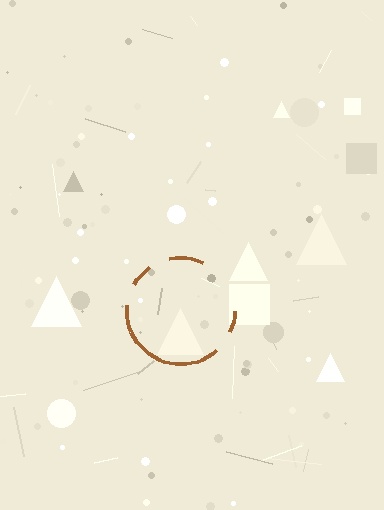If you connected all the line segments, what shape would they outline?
They would outline a circle.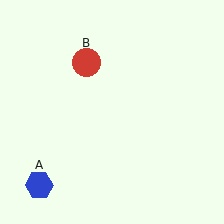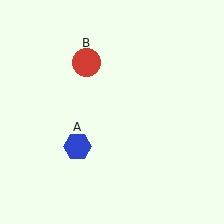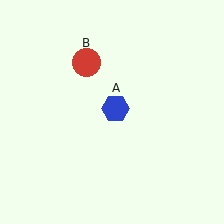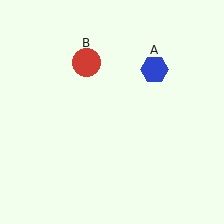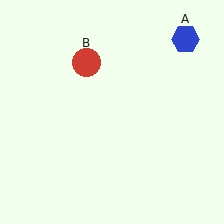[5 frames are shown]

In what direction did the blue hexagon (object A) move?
The blue hexagon (object A) moved up and to the right.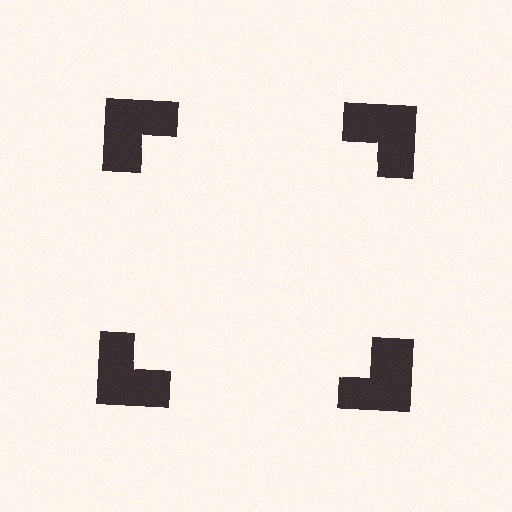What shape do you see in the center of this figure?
An illusory square — its edges are inferred from the aligned wedge cuts in the notched squares, not physically drawn.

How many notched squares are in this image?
There are 4 — one at each vertex of the illusory square.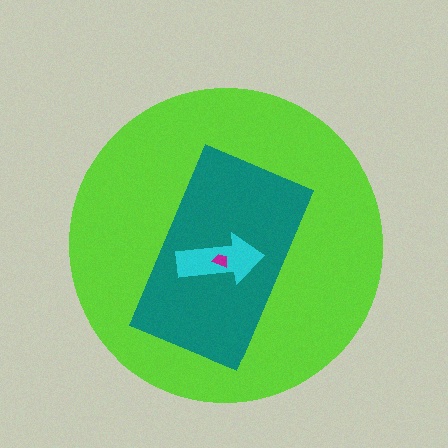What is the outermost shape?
The lime circle.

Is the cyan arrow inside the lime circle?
Yes.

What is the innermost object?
The magenta trapezoid.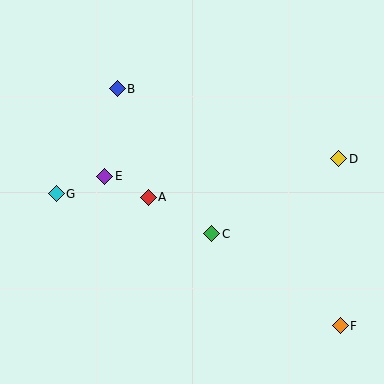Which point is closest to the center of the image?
Point A at (148, 197) is closest to the center.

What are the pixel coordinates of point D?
Point D is at (339, 159).